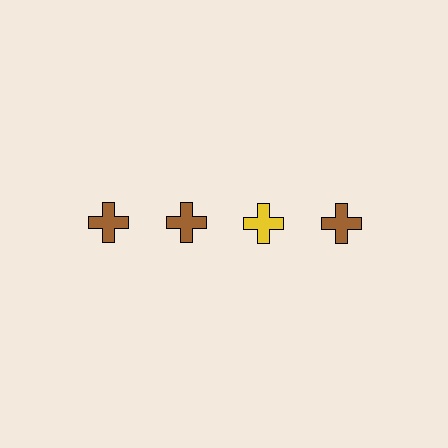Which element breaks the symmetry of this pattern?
The yellow cross in the top row, center column breaks the symmetry. All other shapes are brown crosses.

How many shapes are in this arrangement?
There are 4 shapes arranged in a grid pattern.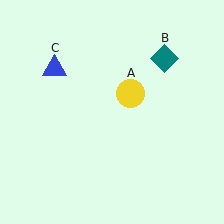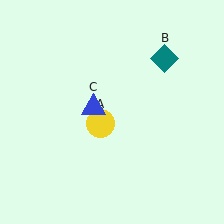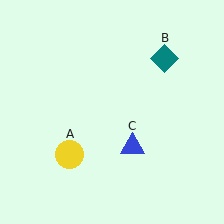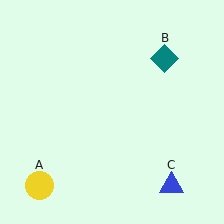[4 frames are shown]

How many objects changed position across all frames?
2 objects changed position: yellow circle (object A), blue triangle (object C).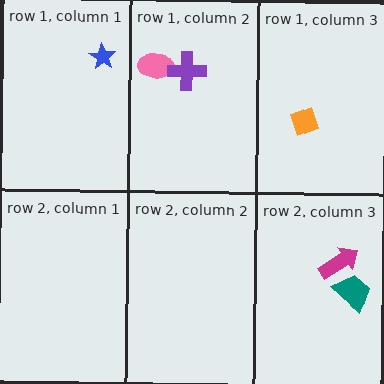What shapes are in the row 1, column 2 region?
The pink ellipse, the purple cross.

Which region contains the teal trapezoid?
The row 2, column 3 region.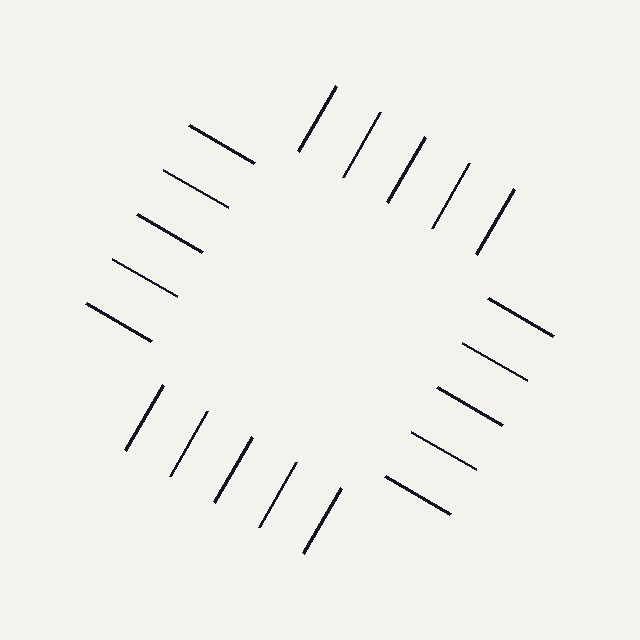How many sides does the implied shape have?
4 sides — the line-ends trace a square.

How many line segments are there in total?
20 — 5 along each of the 4 edges.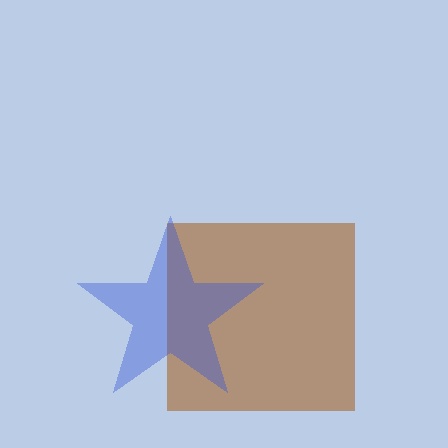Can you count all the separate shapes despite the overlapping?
Yes, there are 2 separate shapes.